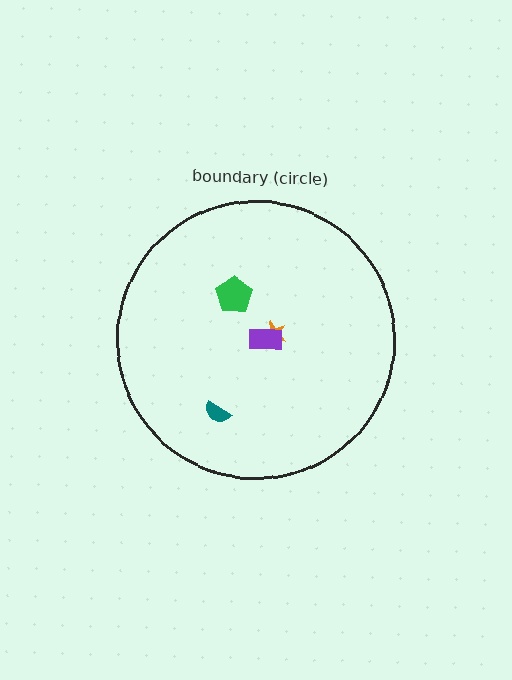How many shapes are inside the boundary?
4 inside, 0 outside.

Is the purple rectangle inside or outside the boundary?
Inside.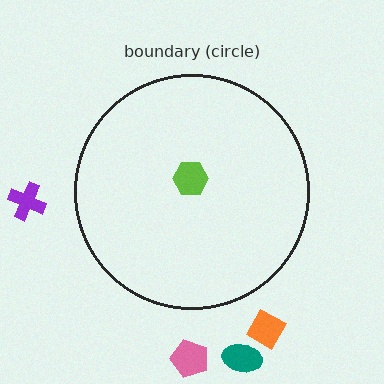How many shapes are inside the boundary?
1 inside, 4 outside.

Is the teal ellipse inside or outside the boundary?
Outside.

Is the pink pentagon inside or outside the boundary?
Outside.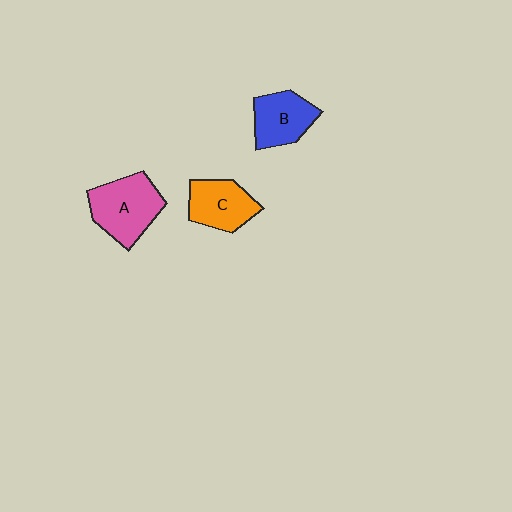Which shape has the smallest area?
Shape B (blue).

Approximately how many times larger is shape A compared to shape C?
Approximately 1.3 times.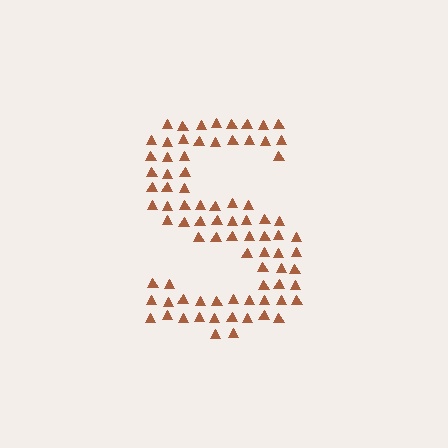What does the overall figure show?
The overall figure shows the letter S.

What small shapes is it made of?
It is made of small triangles.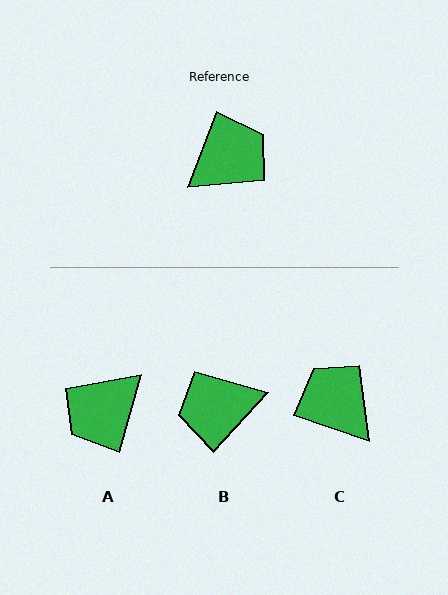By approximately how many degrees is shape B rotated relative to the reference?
Approximately 159 degrees counter-clockwise.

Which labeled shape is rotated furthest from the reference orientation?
A, about 174 degrees away.